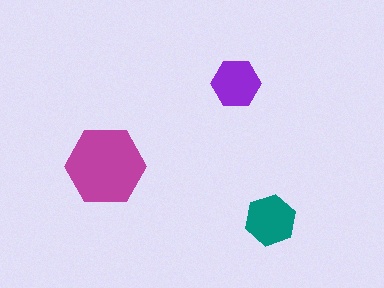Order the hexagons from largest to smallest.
the magenta one, the teal one, the purple one.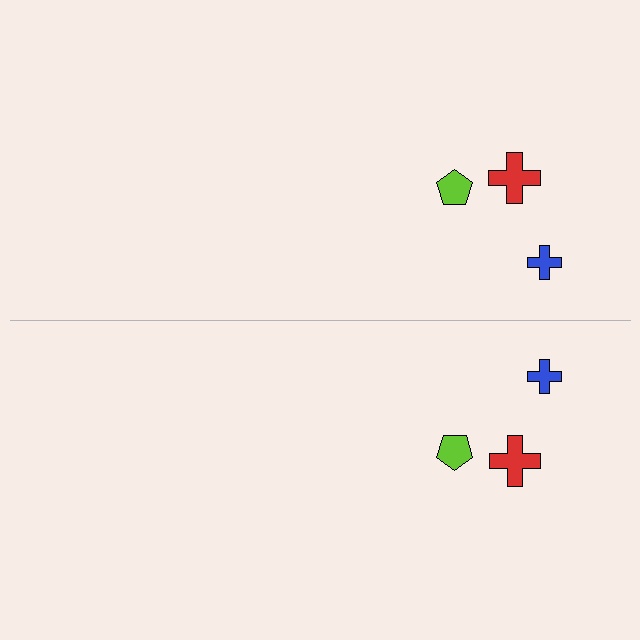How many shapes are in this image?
There are 6 shapes in this image.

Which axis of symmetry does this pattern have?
The pattern has a horizontal axis of symmetry running through the center of the image.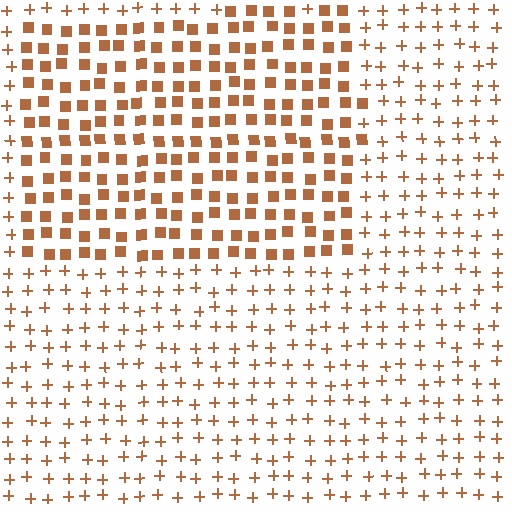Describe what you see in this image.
The image is filled with small brown elements arranged in a uniform grid. A rectangle-shaped region contains squares, while the surrounding area contains plus signs. The boundary is defined purely by the change in element shape.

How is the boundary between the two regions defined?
The boundary is defined by a change in element shape: squares inside vs. plus signs outside. All elements share the same color and spacing.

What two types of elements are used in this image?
The image uses squares inside the rectangle region and plus signs outside it.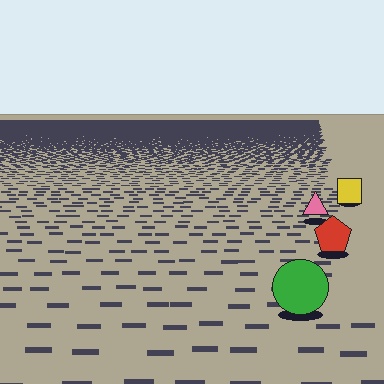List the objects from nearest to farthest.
From nearest to farthest: the green circle, the red pentagon, the pink triangle, the yellow square.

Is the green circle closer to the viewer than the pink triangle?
Yes. The green circle is closer — you can tell from the texture gradient: the ground texture is coarser near it.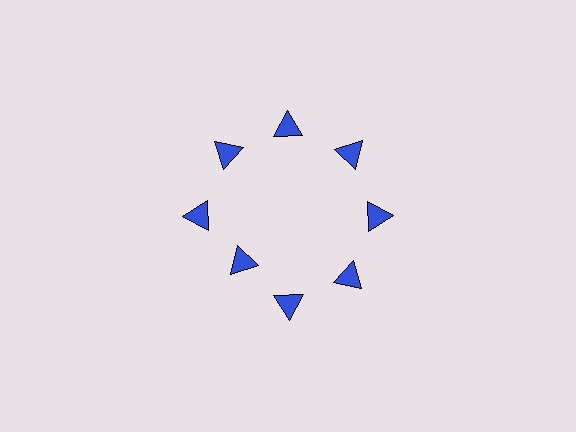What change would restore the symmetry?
The symmetry would be restored by moving it outward, back onto the ring so that all 8 triangles sit at equal angles and equal distance from the center.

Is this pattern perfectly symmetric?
No. The 8 blue triangles are arranged in a ring, but one element near the 8 o'clock position is pulled inward toward the center, breaking the 8-fold rotational symmetry.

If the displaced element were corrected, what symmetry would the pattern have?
It would have 8-fold rotational symmetry — the pattern would map onto itself every 45 degrees.